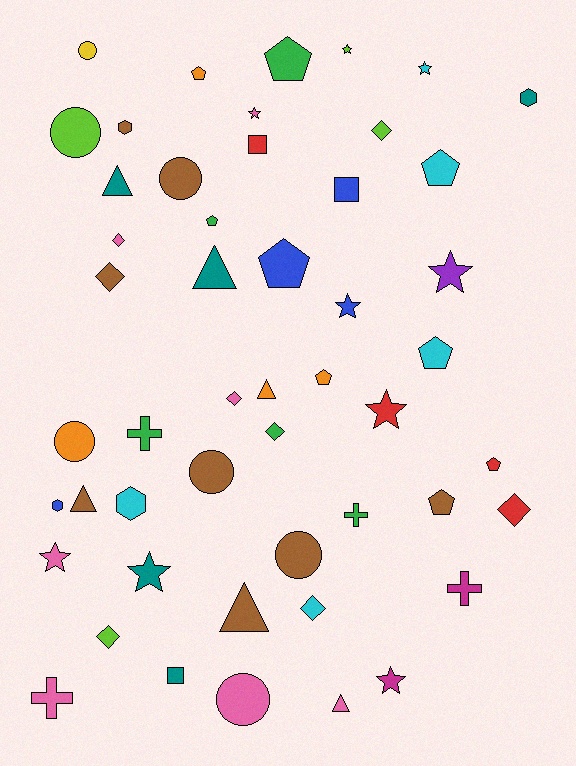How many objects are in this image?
There are 50 objects.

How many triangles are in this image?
There are 6 triangles.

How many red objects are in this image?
There are 4 red objects.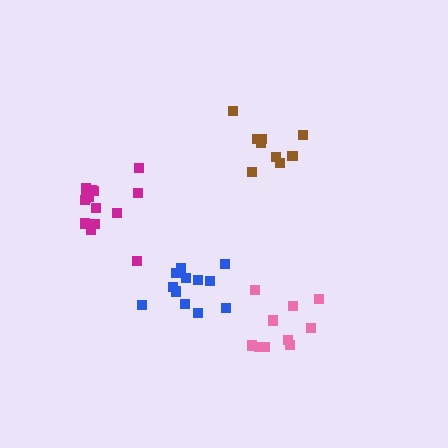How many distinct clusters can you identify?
There are 4 distinct clusters.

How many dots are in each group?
Group 1: 14 dots, Group 2: 10 dots, Group 3: 9 dots, Group 4: 13 dots (46 total).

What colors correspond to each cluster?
The clusters are colored: magenta, pink, brown, blue.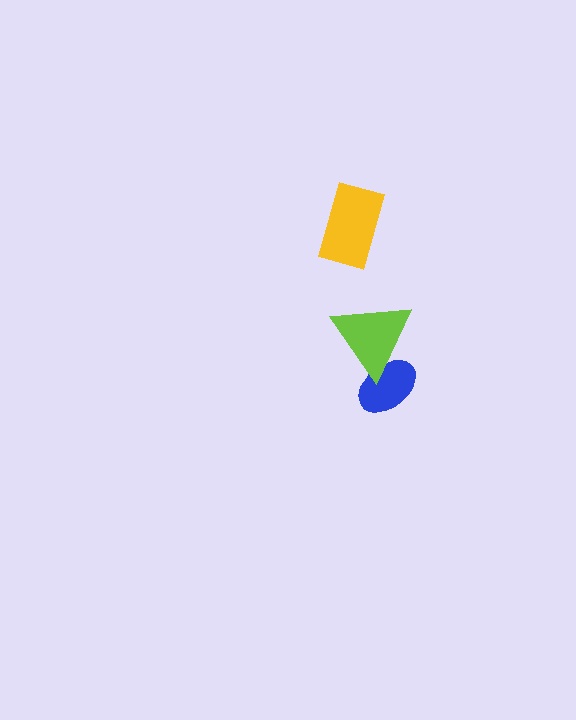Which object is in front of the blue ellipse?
The lime triangle is in front of the blue ellipse.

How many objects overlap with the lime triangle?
1 object overlaps with the lime triangle.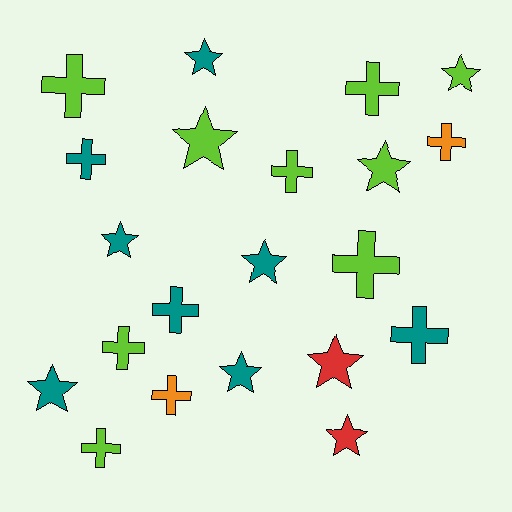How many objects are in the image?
There are 21 objects.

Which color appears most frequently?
Lime, with 9 objects.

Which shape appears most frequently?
Cross, with 11 objects.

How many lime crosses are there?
There are 6 lime crosses.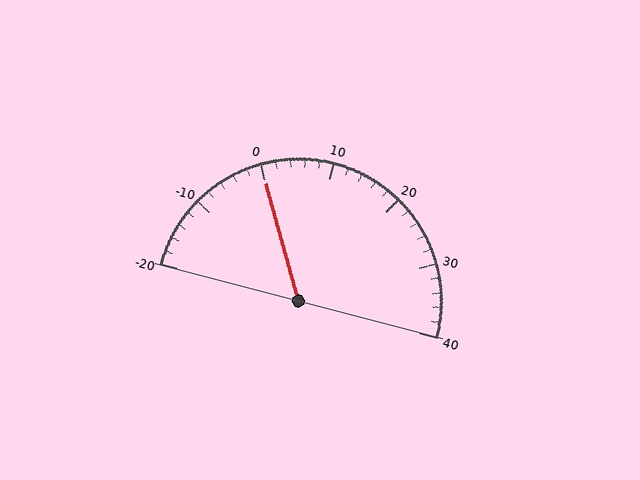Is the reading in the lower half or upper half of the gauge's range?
The reading is in the lower half of the range (-20 to 40).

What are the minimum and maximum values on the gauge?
The gauge ranges from -20 to 40.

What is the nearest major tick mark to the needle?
The nearest major tick mark is 0.